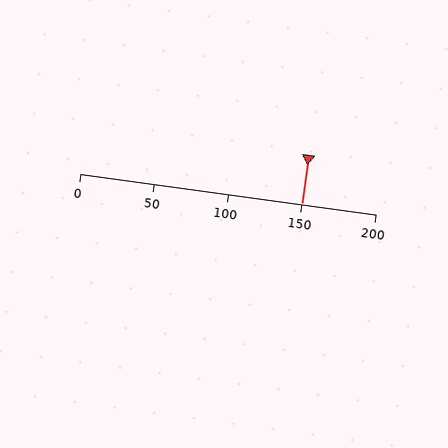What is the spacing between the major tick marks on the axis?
The major ticks are spaced 50 apart.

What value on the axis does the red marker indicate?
The marker indicates approximately 150.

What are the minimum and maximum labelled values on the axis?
The axis runs from 0 to 200.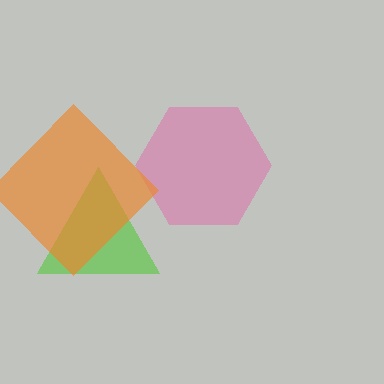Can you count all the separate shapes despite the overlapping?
Yes, there are 3 separate shapes.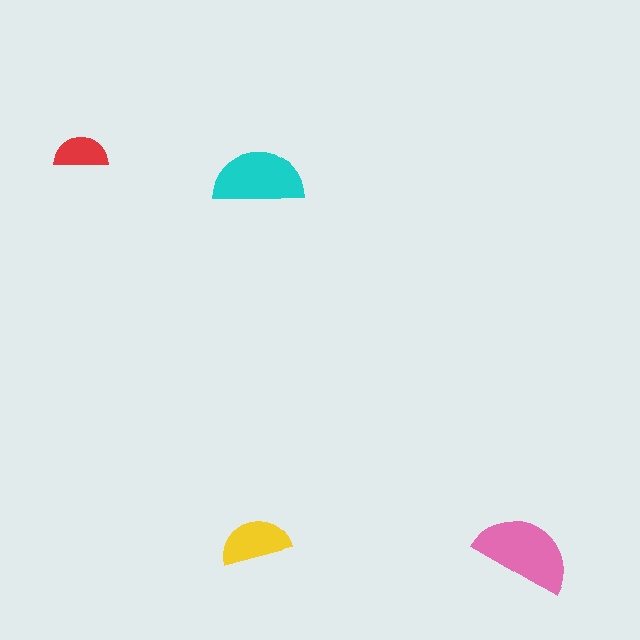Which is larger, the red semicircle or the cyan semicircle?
The cyan one.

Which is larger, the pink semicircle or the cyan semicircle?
The pink one.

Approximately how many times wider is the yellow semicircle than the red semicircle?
About 1.5 times wider.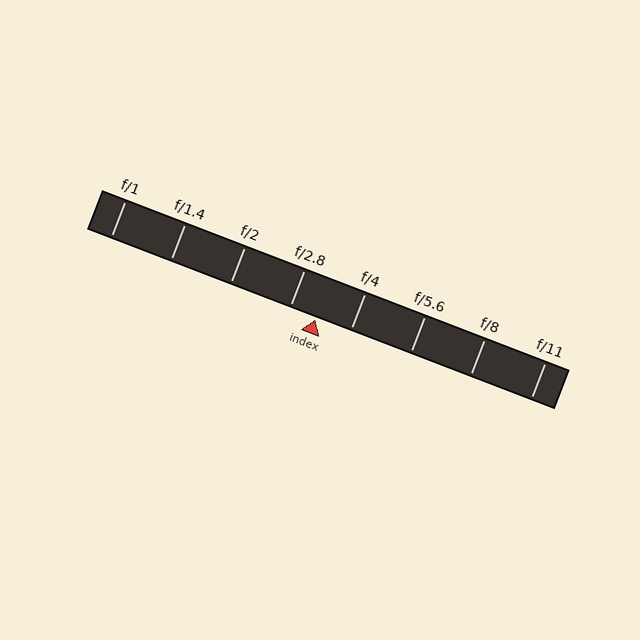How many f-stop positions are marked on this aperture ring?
There are 8 f-stop positions marked.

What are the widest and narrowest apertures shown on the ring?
The widest aperture shown is f/1 and the narrowest is f/11.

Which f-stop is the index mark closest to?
The index mark is closest to f/2.8.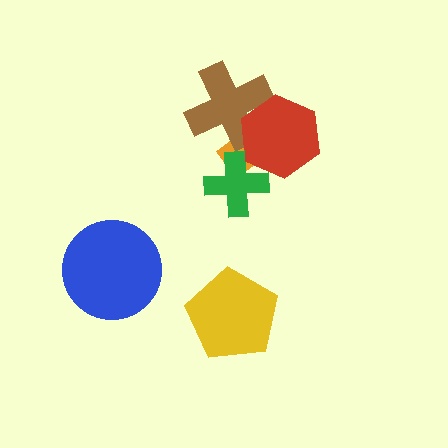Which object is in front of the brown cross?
The red hexagon is in front of the brown cross.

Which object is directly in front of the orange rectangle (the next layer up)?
The brown cross is directly in front of the orange rectangle.